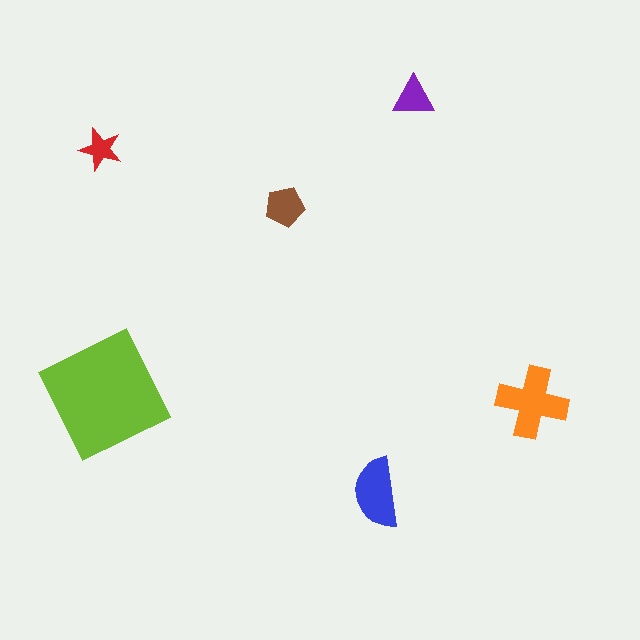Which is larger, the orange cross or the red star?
The orange cross.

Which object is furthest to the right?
The orange cross is rightmost.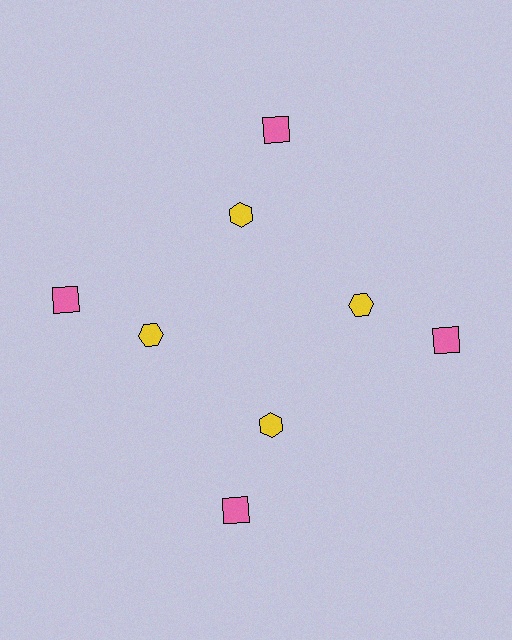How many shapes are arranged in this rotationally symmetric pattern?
There are 8 shapes, arranged in 4 groups of 2.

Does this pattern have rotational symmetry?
Yes, this pattern has 4-fold rotational symmetry. It looks the same after rotating 90 degrees around the center.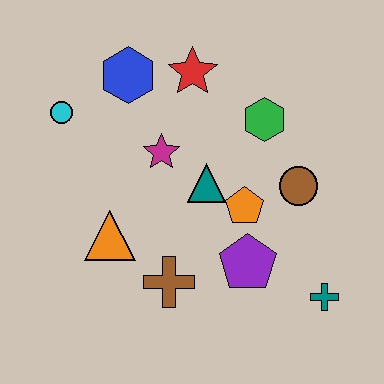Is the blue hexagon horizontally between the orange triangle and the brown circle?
Yes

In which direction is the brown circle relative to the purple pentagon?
The brown circle is above the purple pentagon.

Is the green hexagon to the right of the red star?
Yes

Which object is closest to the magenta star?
The teal triangle is closest to the magenta star.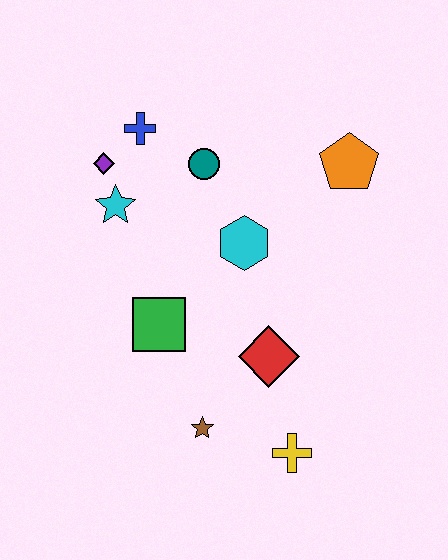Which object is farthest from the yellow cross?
The blue cross is farthest from the yellow cross.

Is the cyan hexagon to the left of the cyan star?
No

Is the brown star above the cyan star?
No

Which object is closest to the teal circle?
The blue cross is closest to the teal circle.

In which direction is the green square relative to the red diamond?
The green square is to the left of the red diamond.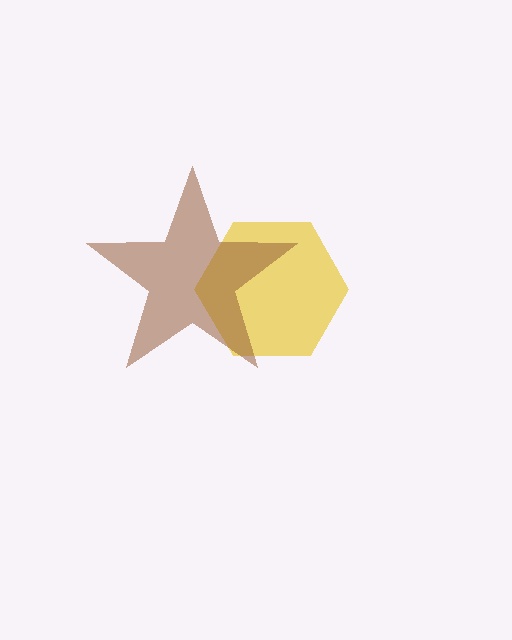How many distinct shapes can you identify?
There are 2 distinct shapes: a yellow hexagon, a brown star.